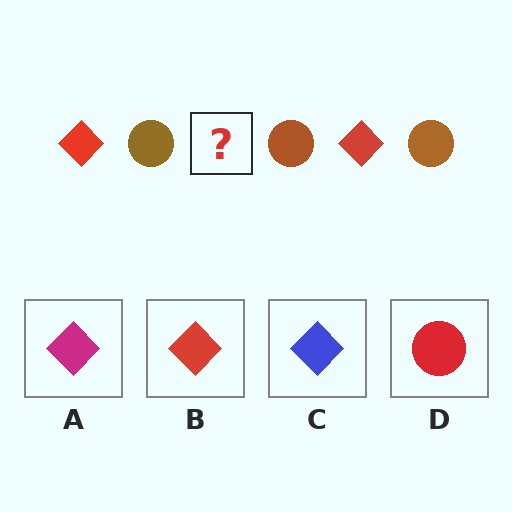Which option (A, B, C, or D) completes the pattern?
B.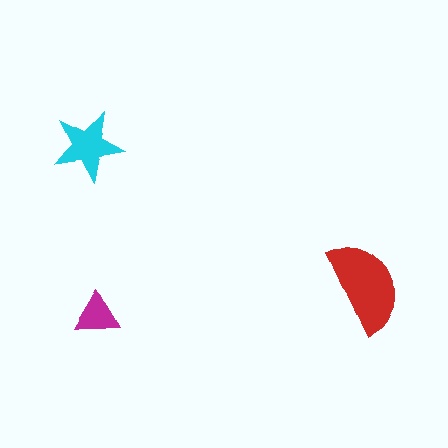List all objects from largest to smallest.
The red semicircle, the cyan star, the magenta triangle.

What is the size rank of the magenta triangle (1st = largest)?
3rd.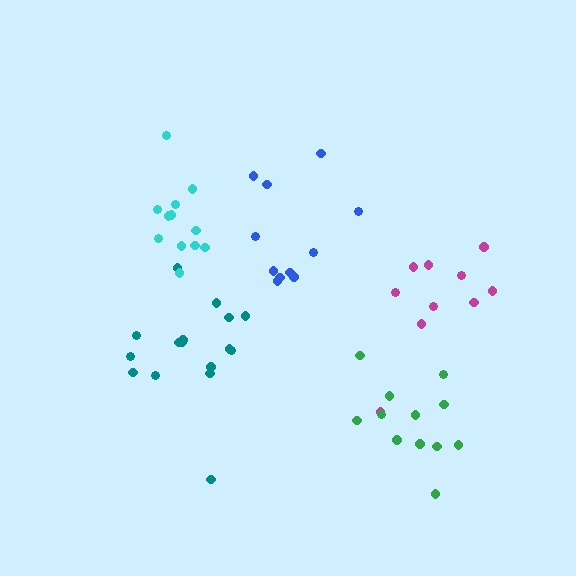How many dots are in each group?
Group 1: 16 dots, Group 2: 11 dots, Group 3: 10 dots, Group 4: 12 dots, Group 5: 12 dots (61 total).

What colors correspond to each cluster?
The clusters are colored: teal, blue, magenta, green, cyan.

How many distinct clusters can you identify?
There are 5 distinct clusters.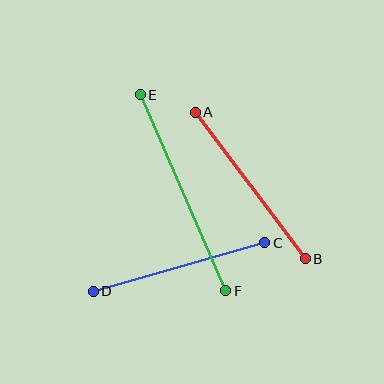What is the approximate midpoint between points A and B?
The midpoint is at approximately (250, 185) pixels.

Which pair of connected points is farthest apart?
Points E and F are farthest apart.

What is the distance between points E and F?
The distance is approximately 214 pixels.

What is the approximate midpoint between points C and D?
The midpoint is at approximately (179, 267) pixels.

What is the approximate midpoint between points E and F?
The midpoint is at approximately (183, 193) pixels.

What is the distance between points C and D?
The distance is approximately 178 pixels.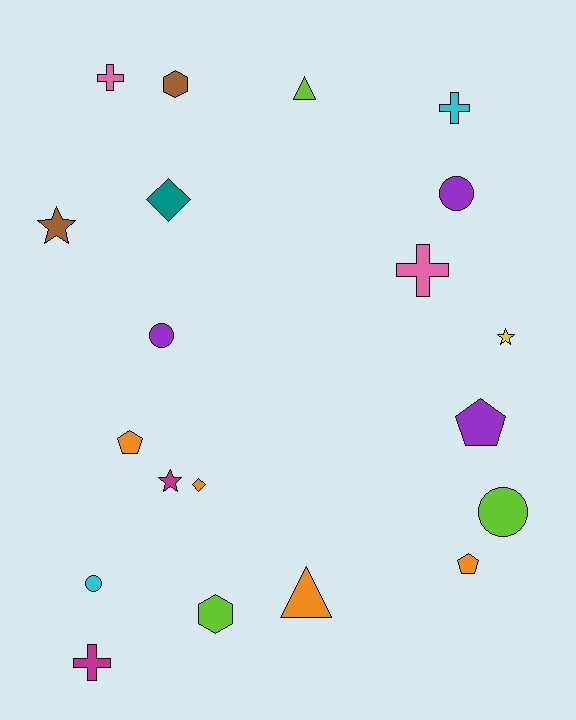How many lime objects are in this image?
There are 3 lime objects.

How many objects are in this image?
There are 20 objects.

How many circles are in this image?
There are 4 circles.